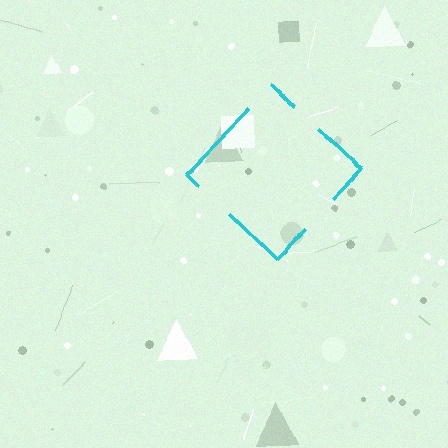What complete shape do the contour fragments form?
The contour fragments form a diamond.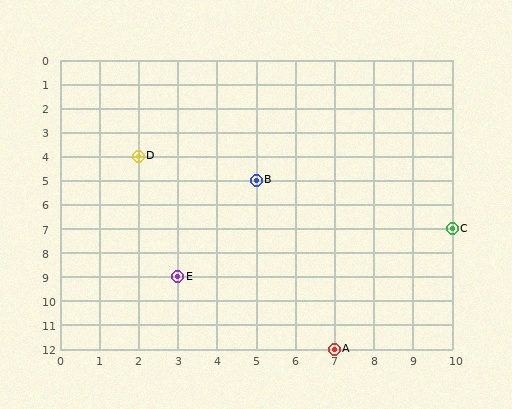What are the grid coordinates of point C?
Point C is at grid coordinates (10, 7).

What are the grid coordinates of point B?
Point B is at grid coordinates (5, 5).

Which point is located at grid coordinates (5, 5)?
Point B is at (5, 5).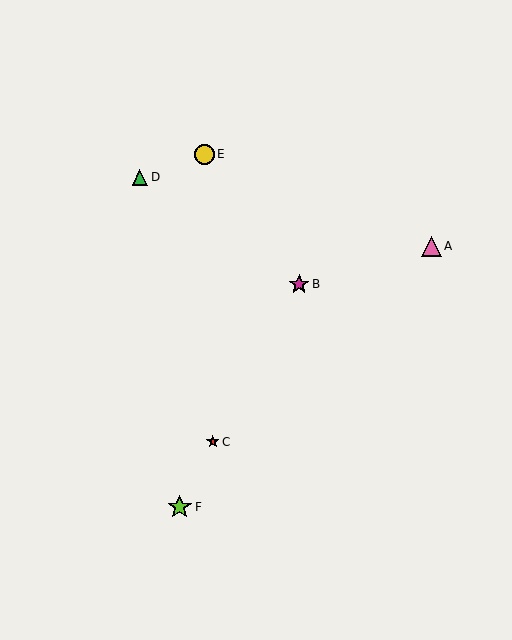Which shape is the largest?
The lime star (labeled F) is the largest.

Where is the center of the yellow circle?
The center of the yellow circle is at (204, 154).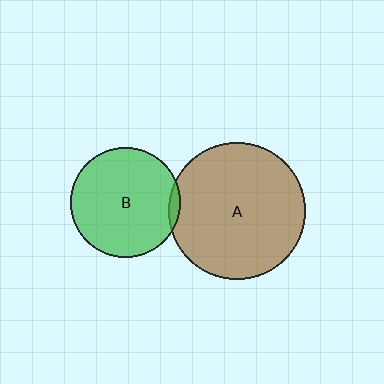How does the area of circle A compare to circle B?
Approximately 1.5 times.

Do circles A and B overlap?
Yes.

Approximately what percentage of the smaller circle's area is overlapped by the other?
Approximately 5%.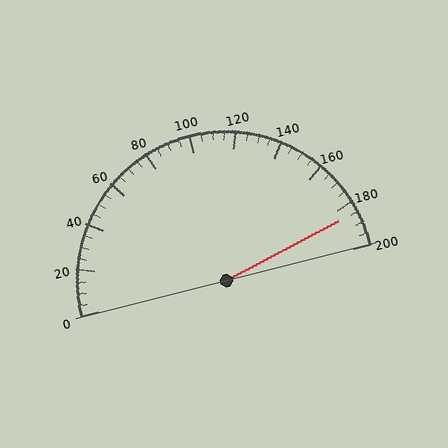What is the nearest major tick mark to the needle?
The nearest major tick mark is 180.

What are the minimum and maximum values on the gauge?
The gauge ranges from 0 to 200.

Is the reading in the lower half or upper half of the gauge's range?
The reading is in the upper half of the range (0 to 200).